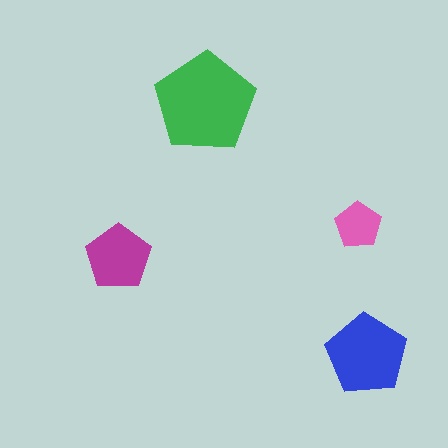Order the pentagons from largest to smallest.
the green one, the blue one, the magenta one, the pink one.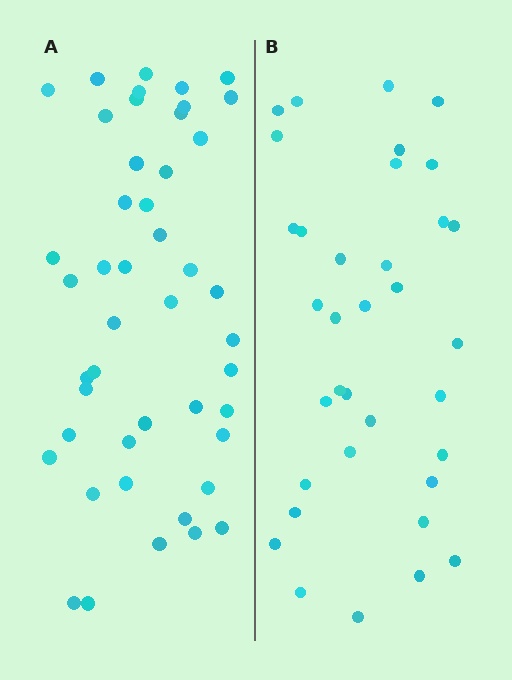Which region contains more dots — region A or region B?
Region A (the left region) has more dots.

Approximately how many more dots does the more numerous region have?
Region A has roughly 12 or so more dots than region B.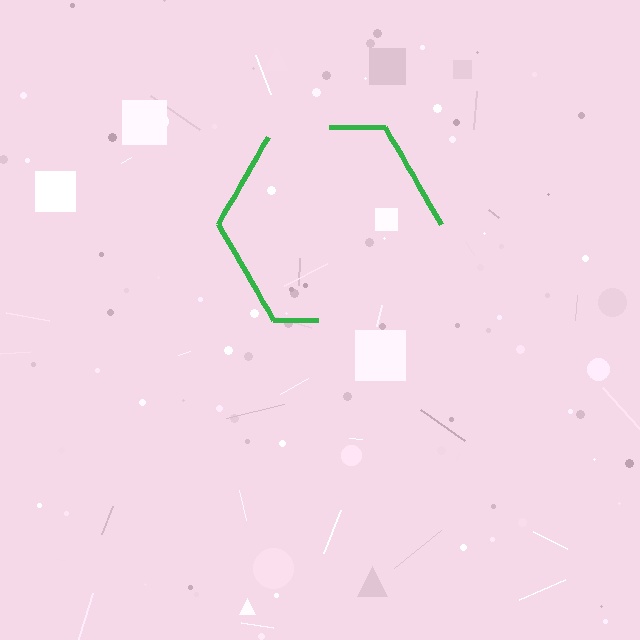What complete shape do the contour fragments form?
The contour fragments form a hexagon.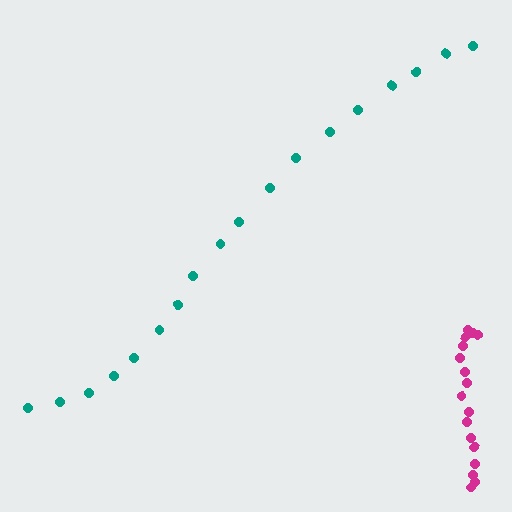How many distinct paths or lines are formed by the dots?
There are 2 distinct paths.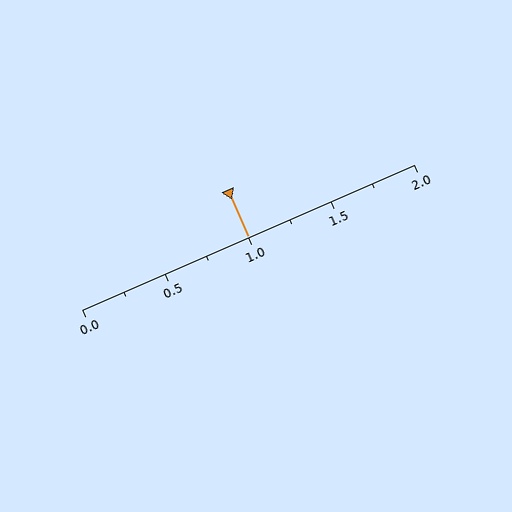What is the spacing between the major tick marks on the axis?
The major ticks are spaced 0.5 apart.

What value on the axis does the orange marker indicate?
The marker indicates approximately 1.